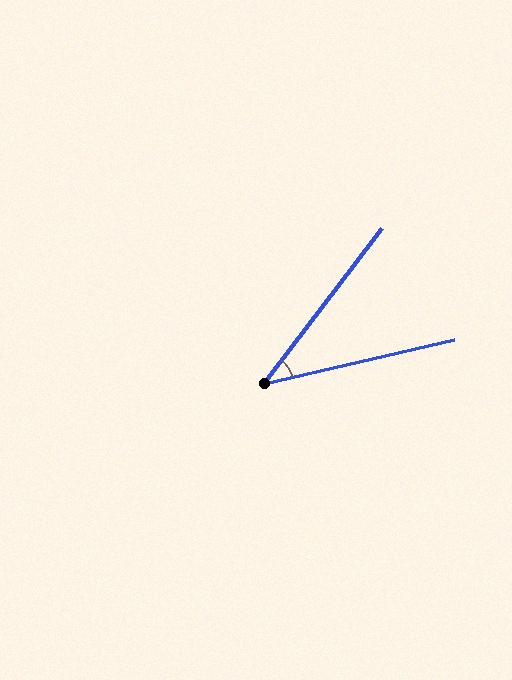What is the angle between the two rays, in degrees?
Approximately 40 degrees.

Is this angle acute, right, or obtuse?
It is acute.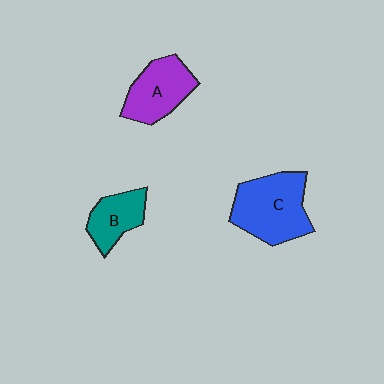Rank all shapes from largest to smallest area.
From largest to smallest: C (blue), A (purple), B (teal).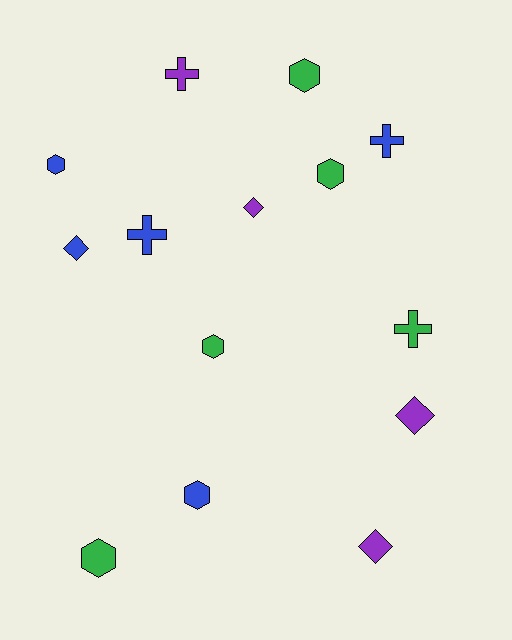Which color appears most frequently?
Blue, with 5 objects.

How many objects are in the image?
There are 14 objects.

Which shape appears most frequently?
Hexagon, with 6 objects.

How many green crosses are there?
There is 1 green cross.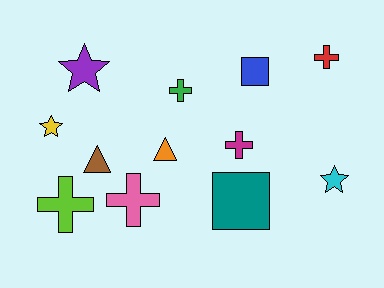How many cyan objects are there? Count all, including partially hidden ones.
There is 1 cyan object.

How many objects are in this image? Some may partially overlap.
There are 12 objects.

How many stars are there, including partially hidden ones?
There are 3 stars.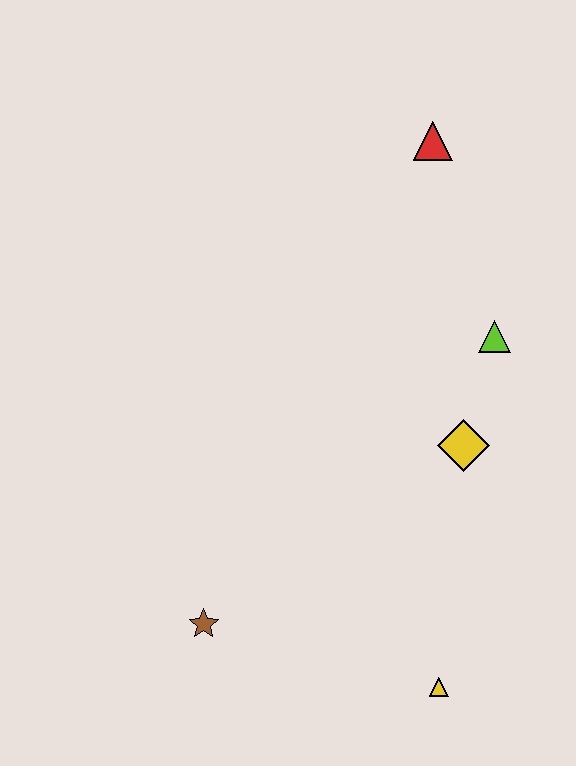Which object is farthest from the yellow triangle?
The red triangle is farthest from the yellow triangle.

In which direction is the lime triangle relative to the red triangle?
The lime triangle is below the red triangle.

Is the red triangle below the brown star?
No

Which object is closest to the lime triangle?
The yellow diamond is closest to the lime triangle.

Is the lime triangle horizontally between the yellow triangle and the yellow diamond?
No